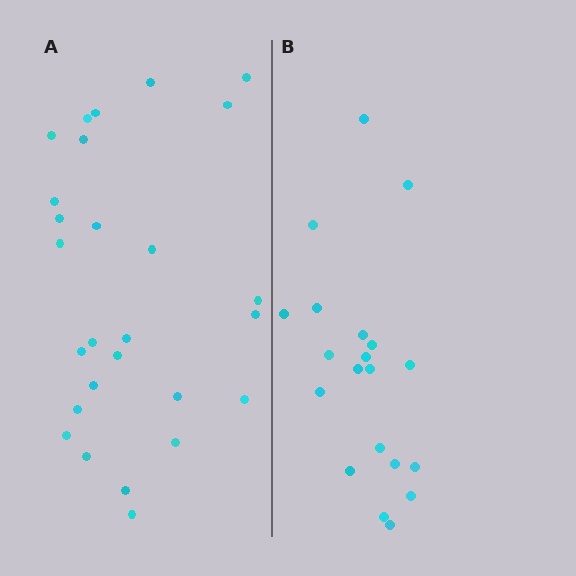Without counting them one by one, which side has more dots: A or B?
Region A (the left region) has more dots.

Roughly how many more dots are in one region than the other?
Region A has roughly 8 or so more dots than region B.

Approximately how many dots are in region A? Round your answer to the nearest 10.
About 30 dots. (The exact count is 27, which rounds to 30.)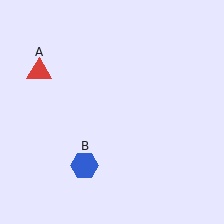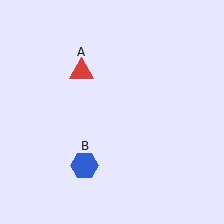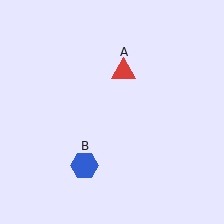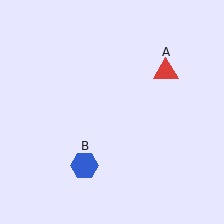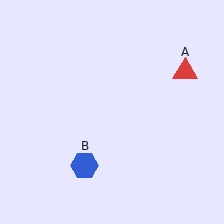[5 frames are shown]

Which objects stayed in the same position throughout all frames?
Blue hexagon (object B) remained stationary.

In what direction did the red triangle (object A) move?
The red triangle (object A) moved right.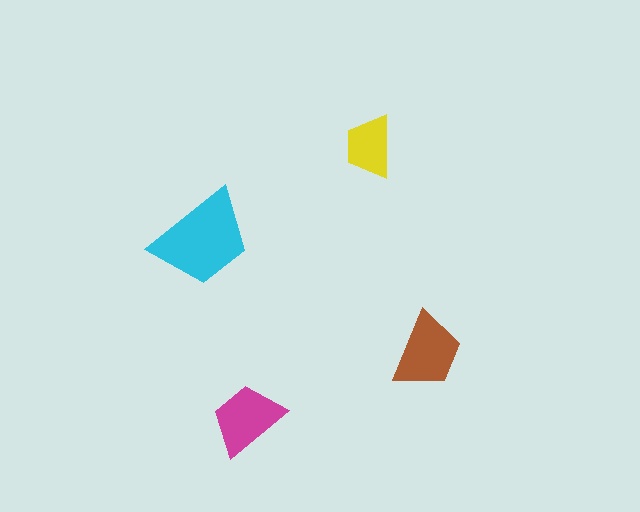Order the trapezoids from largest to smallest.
the cyan one, the brown one, the magenta one, the yellow one.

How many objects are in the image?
There are 4 objects in the image.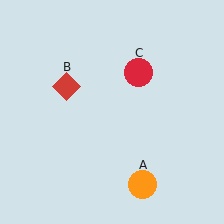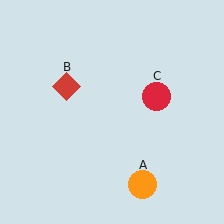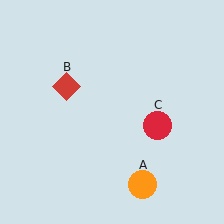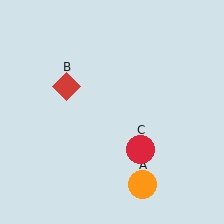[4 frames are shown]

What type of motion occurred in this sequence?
The red circle (object C) rotated clockwise around the center of the scene.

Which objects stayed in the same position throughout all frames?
Orange circle (object A) and red diamond (object B) remained stationary.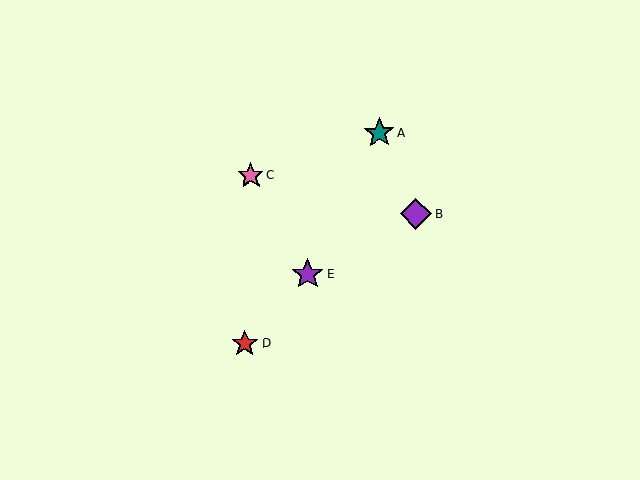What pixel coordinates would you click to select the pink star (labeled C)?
Click at (251, 175) to select the pink star C.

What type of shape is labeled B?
Shape B is a purple diamond.